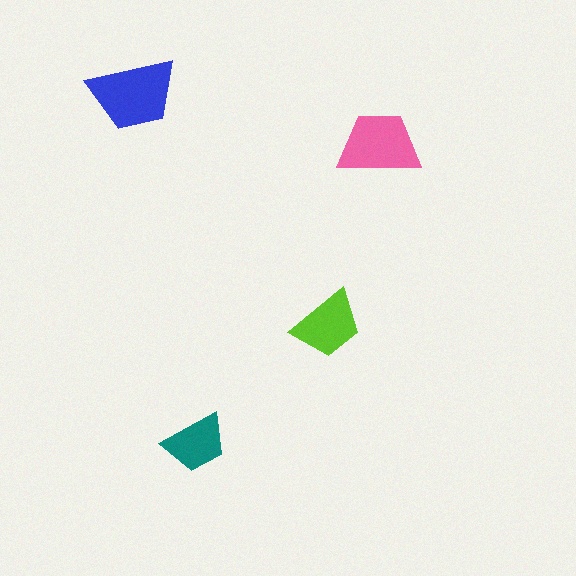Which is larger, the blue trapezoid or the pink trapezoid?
The blue one.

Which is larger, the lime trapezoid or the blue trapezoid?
The blue one.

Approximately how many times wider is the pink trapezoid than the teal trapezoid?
About 1.5 times wider.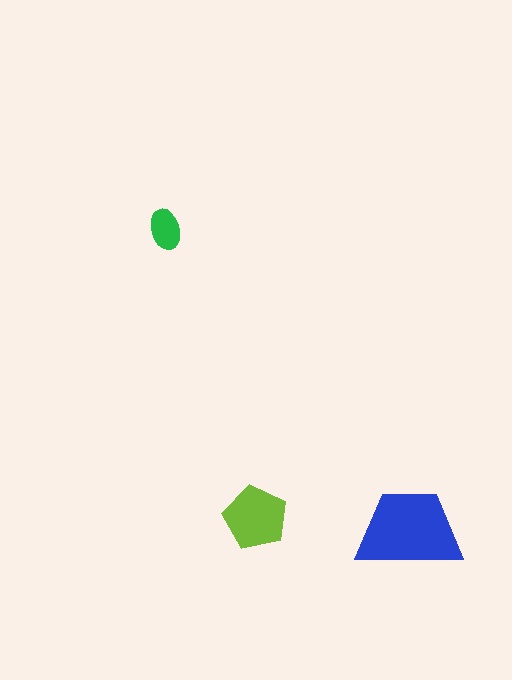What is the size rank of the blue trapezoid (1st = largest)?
1st.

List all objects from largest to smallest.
The blue trapezoid, the lime pentagon, the green ellipse.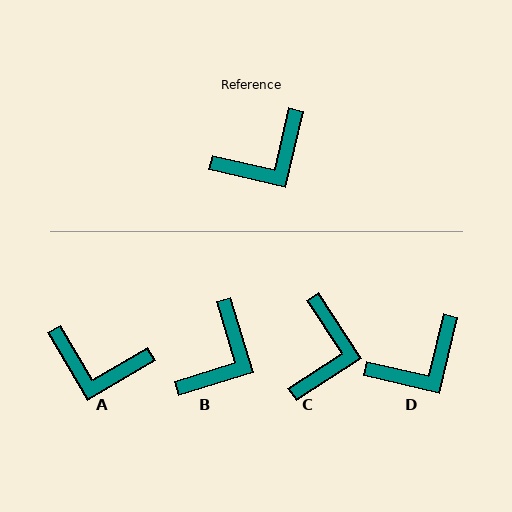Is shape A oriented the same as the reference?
No, it is off by about 46 degrees.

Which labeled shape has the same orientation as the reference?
D.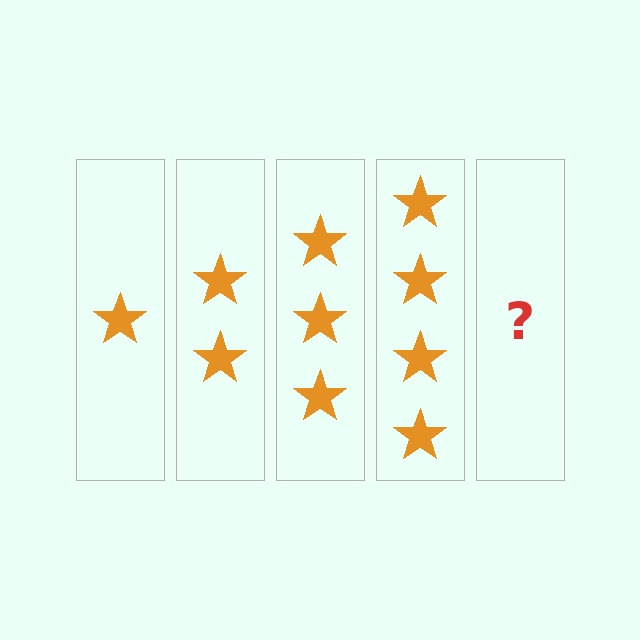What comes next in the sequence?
The next element should be 5 stars.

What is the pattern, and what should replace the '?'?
The pattern is that each step adds one more star. The '?' should be 5 stars.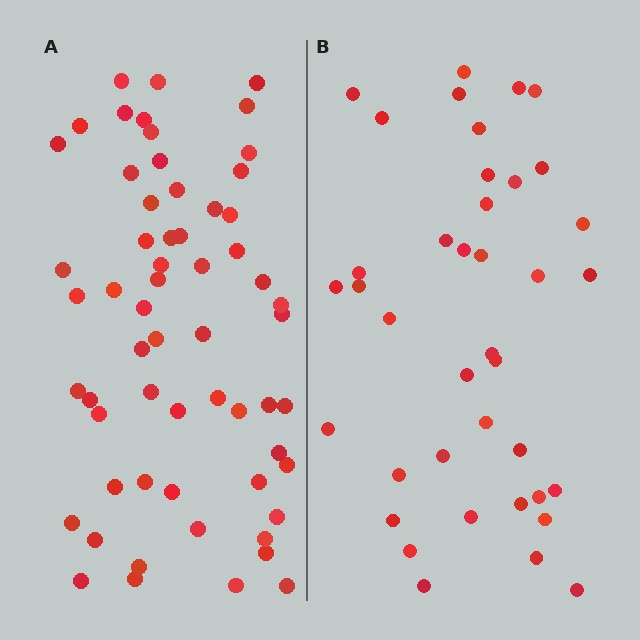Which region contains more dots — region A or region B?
Region A (the left region) has more dots.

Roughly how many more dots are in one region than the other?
Region A has approximately 20 more dots than region B.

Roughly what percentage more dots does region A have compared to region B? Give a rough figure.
About 55% more.